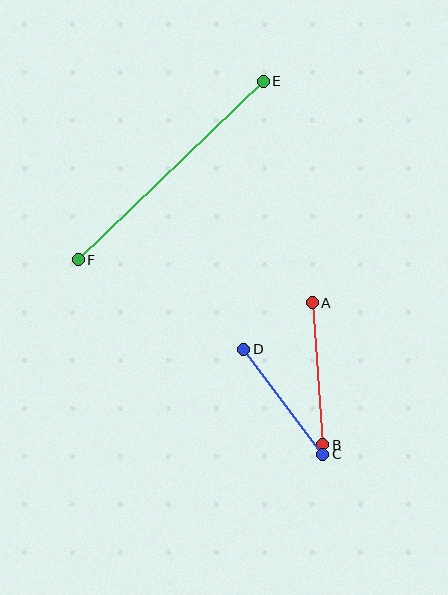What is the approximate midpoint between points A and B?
The midpoint is at approximately (318, 374) pixels.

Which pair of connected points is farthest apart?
Points E and F are farthest apart.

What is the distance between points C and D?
The distance is approximately 131 pixels.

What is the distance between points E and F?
The distance is approximately 257 pixels.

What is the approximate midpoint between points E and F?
The midpoint is at approximately (171, 171) pixels.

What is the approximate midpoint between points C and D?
The midpoint is at approximately (283, 402) pixels.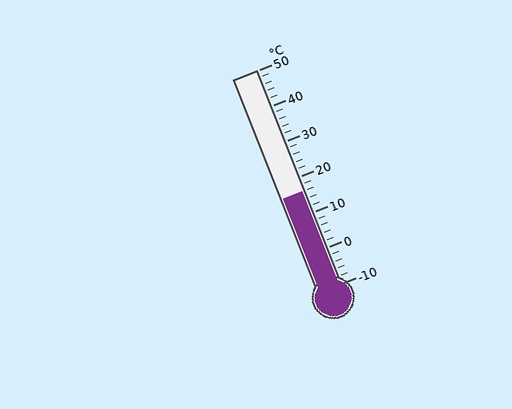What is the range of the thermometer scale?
The thermometer scale ranges from -10°C to 50°C.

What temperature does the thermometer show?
The thermometer shows approximately 16°C.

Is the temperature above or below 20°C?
The temperature is below 20°C.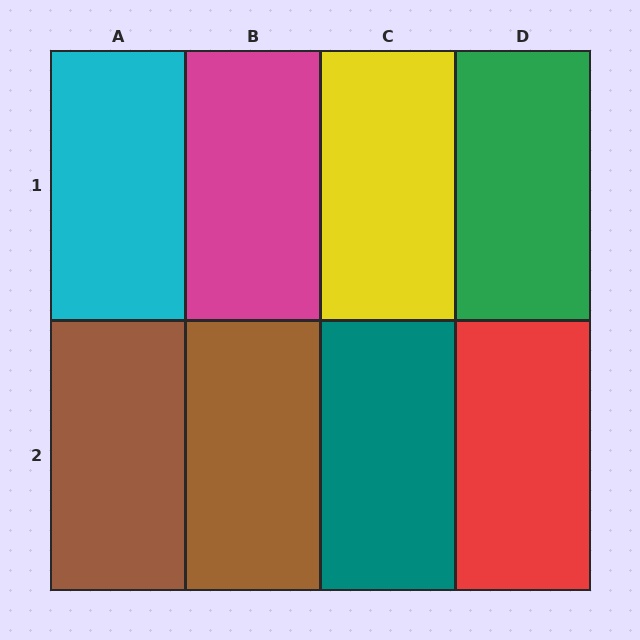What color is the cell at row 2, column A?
Brown.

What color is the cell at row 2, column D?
Red.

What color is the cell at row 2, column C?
Teal.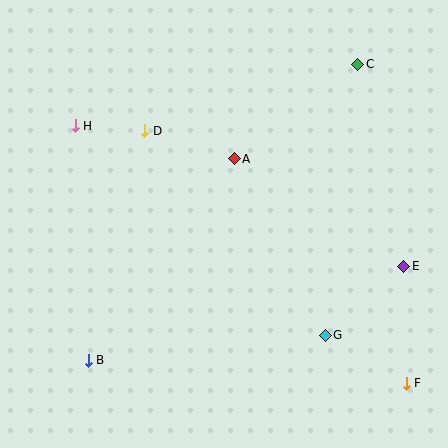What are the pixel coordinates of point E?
Point E is at (404, 266).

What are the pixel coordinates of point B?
Point B is at (88, 360).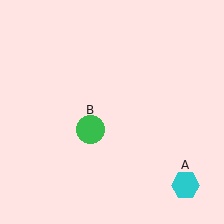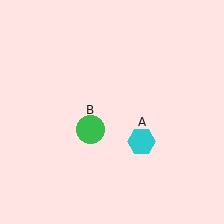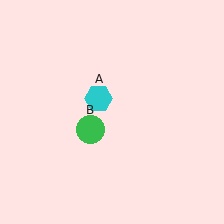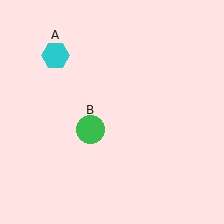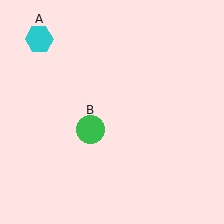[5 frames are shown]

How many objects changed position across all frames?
1 object changed position: cyan hexagon (object A).